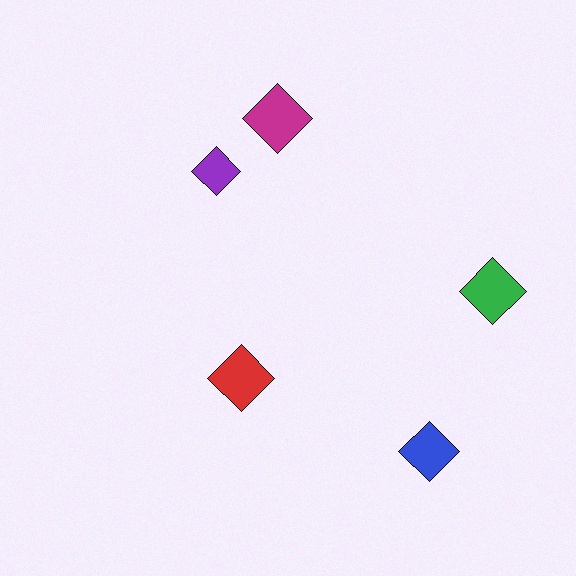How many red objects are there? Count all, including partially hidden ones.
There is 1 red object.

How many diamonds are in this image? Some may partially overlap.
There are 5 diamonds.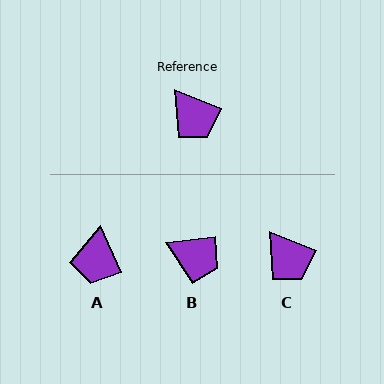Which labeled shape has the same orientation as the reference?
C.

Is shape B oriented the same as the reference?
No, it is off by about 29 degrees.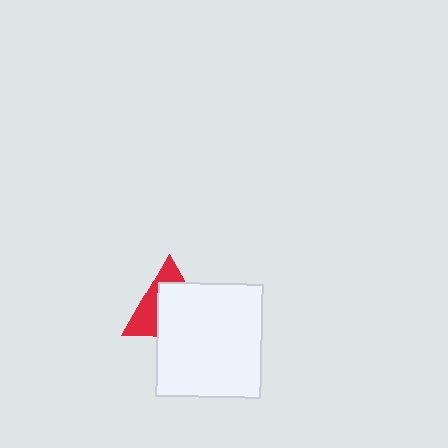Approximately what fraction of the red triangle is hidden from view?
Roughly 59% of the red triangle is hidden behind the white rectangle.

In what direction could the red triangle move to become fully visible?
The red triangle could move toward the upper-left. That would shift it out from behind the white rectangle entirely.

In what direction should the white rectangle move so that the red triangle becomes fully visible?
The white rectangle should move toward the lower-right. That is the shortest direction to clear the overlap and leave the red triangle fully visible.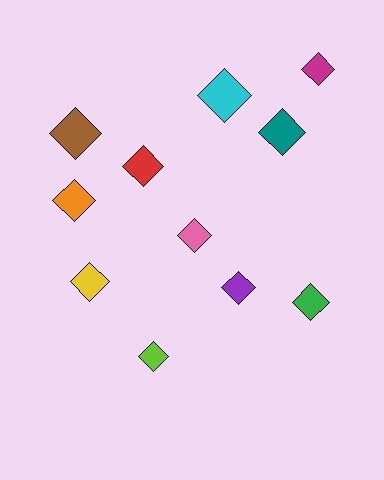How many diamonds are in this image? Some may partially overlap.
There are 11 diamonds.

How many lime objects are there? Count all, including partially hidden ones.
There is 1 lime object.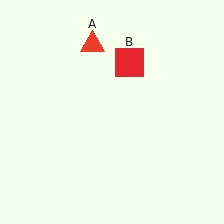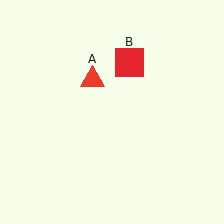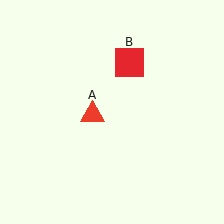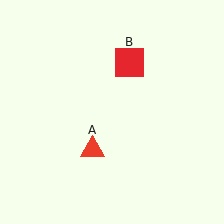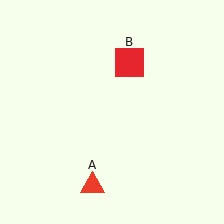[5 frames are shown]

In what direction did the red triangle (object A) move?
The red triangle (object A) moved down.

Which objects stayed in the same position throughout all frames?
Red square (object B) remained stationary.